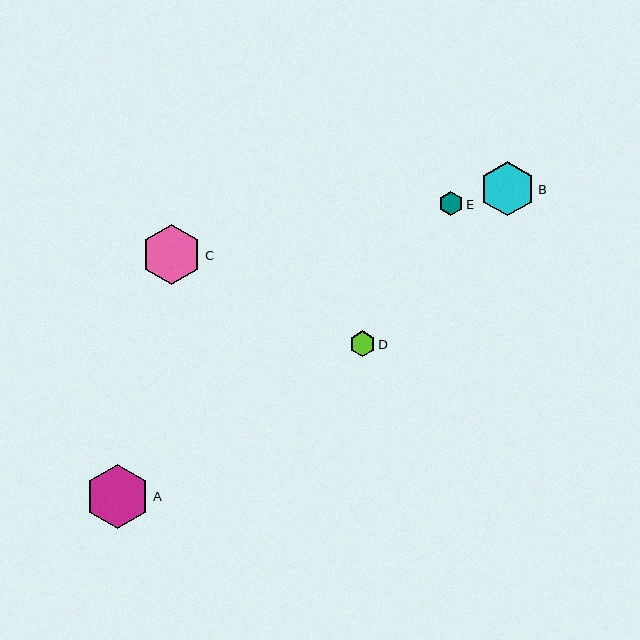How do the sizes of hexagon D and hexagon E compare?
Hexagon D and hexagon E are approximately the same size.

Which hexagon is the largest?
Hexagon A is the largest with a size of approximately 64 pixels.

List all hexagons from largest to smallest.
From largest to smallest: A, C, B, D, E.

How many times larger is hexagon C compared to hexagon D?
Hexagon C is approximately 2.3 times the size of hexagon D.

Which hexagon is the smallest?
Hexagon E is the smallest with a size of approximately 25 pixels.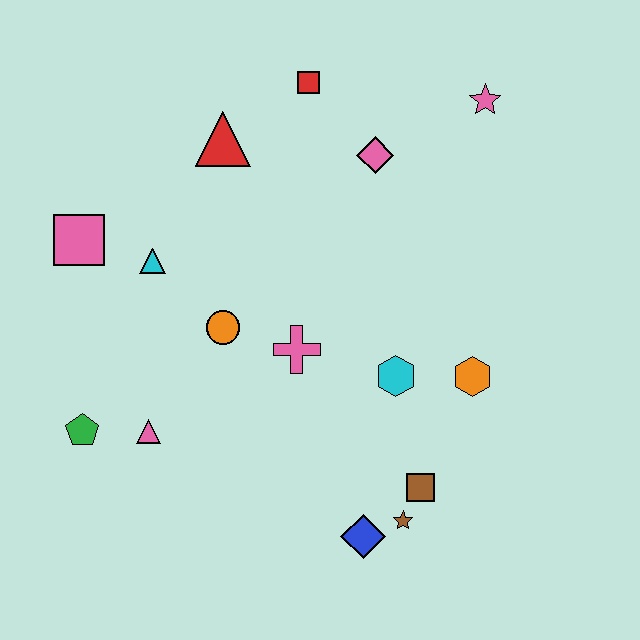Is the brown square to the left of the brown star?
No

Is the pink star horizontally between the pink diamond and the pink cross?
No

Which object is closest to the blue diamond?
The brown star is closest to the blue diamond.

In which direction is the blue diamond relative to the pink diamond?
The blue diamond is below the pink diamond.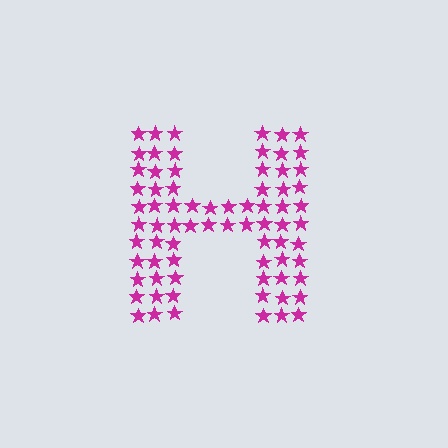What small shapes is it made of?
It is made of small stars.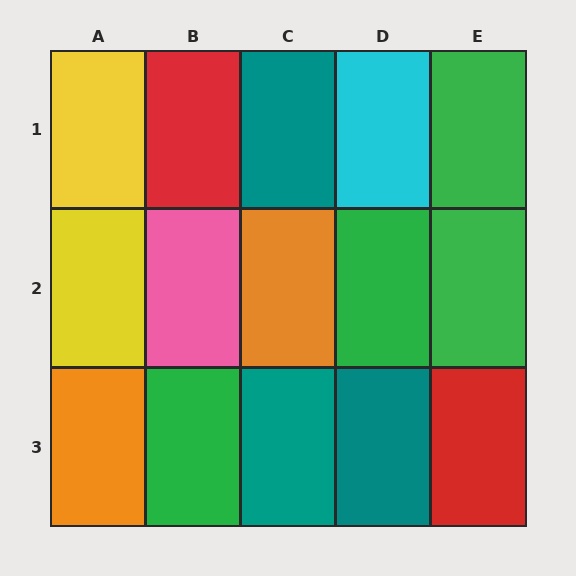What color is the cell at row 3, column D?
Teal.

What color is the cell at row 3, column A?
Orange.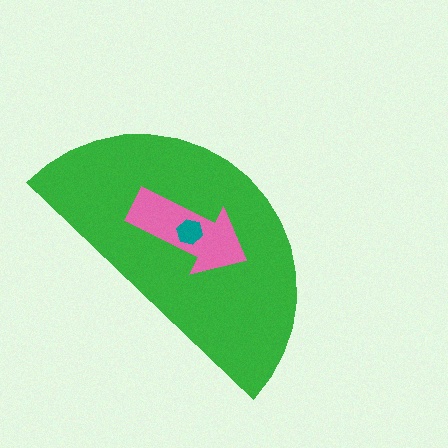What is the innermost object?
The teal hexagon.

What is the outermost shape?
The green semicircle.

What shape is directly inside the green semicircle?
The pink arrow.